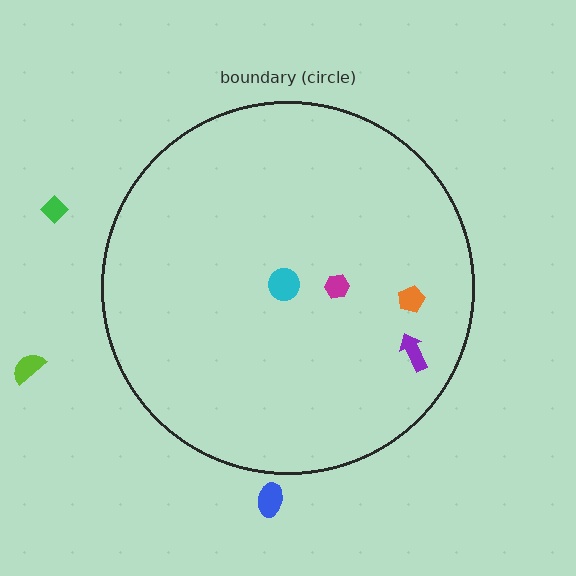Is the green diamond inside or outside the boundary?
Outside.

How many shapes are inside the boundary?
4 inside, 3 outside.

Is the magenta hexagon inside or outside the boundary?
Inside.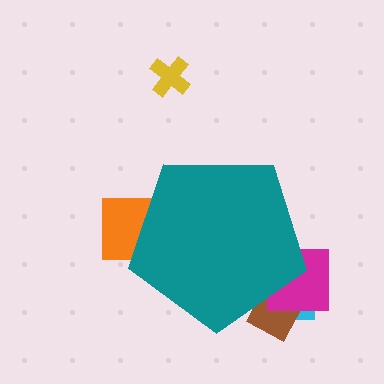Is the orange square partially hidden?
Yes, the orange square is partially hidden behind the teal pentagon.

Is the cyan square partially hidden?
Yes, the cyan square is partially hidden behind the teal pentagon.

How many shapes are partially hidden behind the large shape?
4 shapes are partially hidden.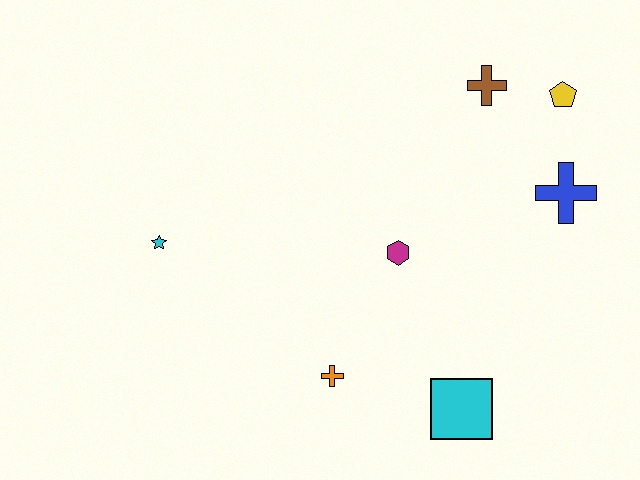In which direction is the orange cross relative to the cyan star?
The orange cross is to the right of the cyan star.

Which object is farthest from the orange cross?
The yellow pentagon is farthest from the orange cross.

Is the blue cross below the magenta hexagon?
No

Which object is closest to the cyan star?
The orange cross is closest to the cyan star.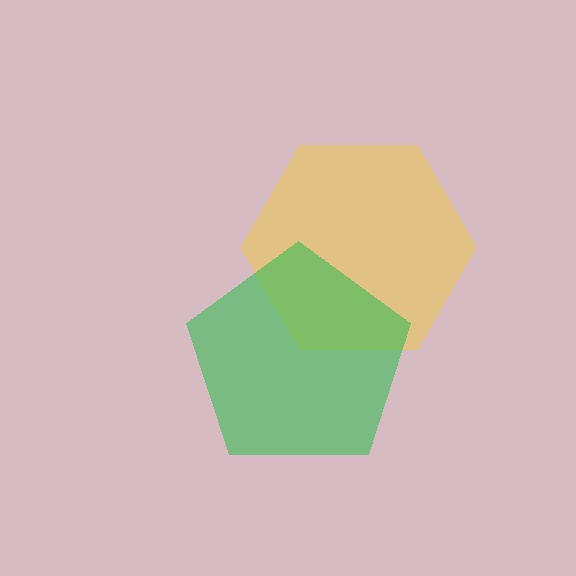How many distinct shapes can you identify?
There are 2 distinct shapes: a yellow hexagon, a green pentagon.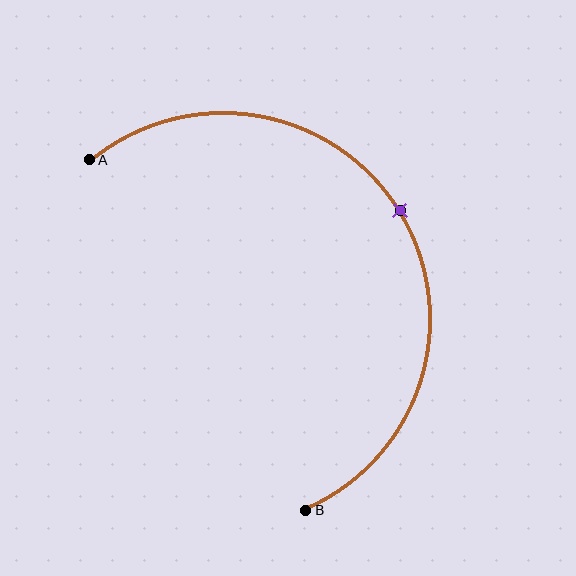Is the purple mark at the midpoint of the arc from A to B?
Yes. The purple mark lies on the arc at equal arc-length from both A and B — it is the arc midpoint.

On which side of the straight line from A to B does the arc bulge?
The arc bulges to the right of the straight line connecting A and B.